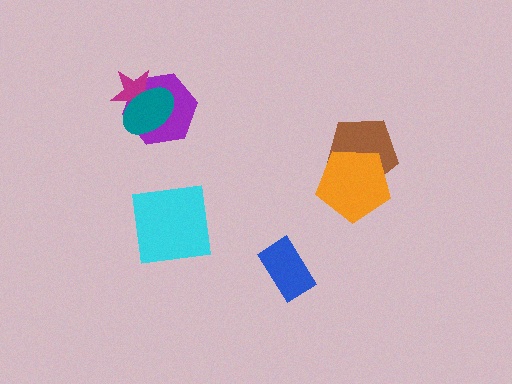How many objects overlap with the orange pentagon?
1 object overlaps with the orange pentagon.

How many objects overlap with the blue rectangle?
0 objects overlap with the blue rectangle.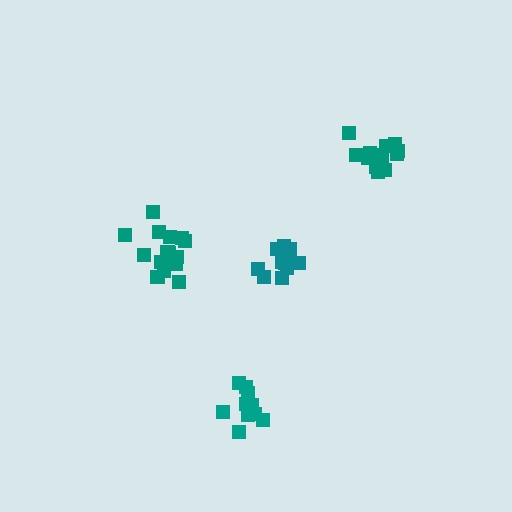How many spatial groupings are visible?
There are 4 spatial groupings.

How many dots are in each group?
Group 1: 15 dots, Group 2: 10 dots, Group 3: 14 dots, Group 4: 10 dots (49 total).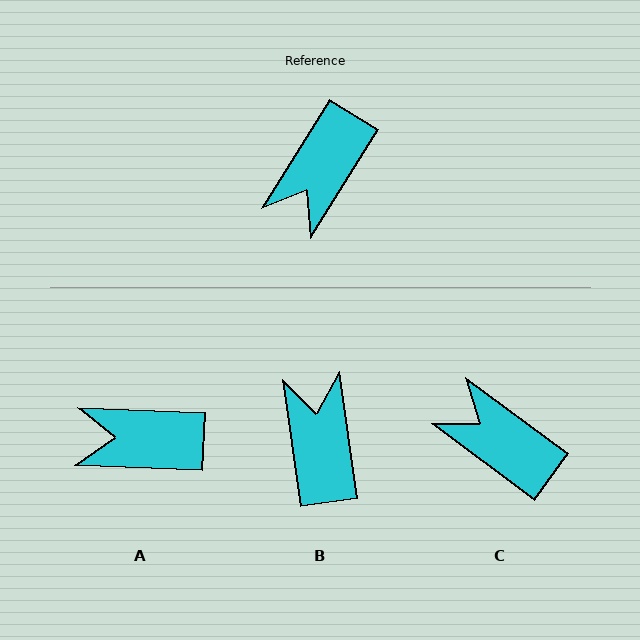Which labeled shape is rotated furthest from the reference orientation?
B, about 140 degrees away.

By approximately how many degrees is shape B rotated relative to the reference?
Approximately 140 degrees clockwise.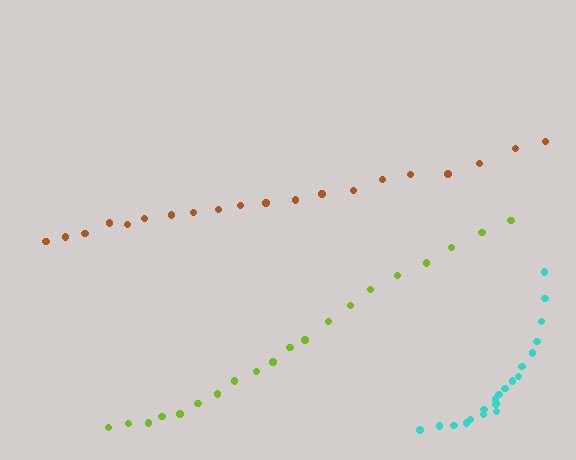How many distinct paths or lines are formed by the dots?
There are 3 distinct paths.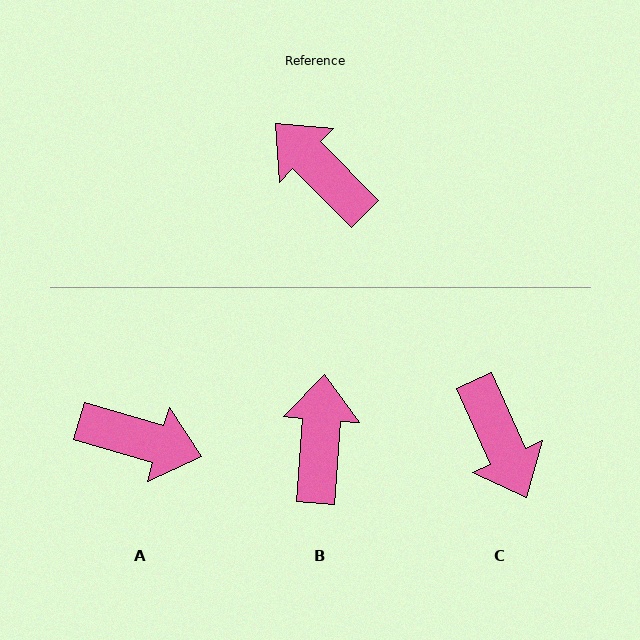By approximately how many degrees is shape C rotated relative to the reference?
Approximately 160 degrees counter-clockwise.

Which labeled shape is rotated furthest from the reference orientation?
C, about 160 degrees away.